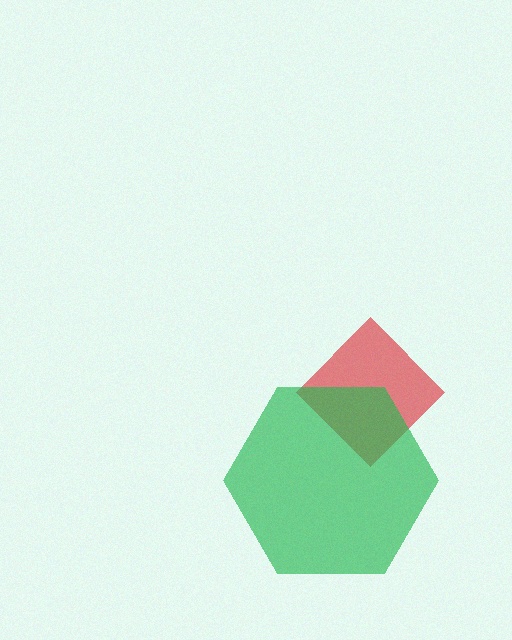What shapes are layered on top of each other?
The layered shapes are: a red diamond, a green hexagon.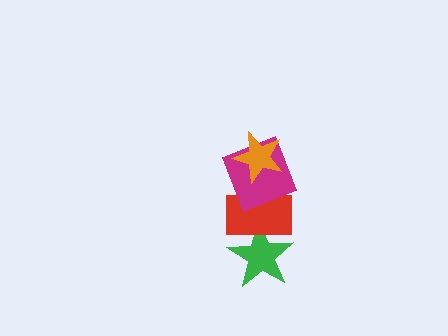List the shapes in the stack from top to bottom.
From top to bottom: the orange star, the magenta square, the red rectangle, the green star.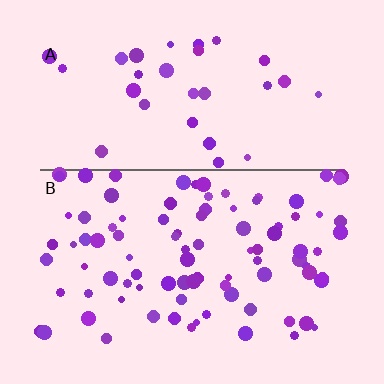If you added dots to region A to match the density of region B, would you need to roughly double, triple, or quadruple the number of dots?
Approximately triple.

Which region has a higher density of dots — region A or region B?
B (the bottom).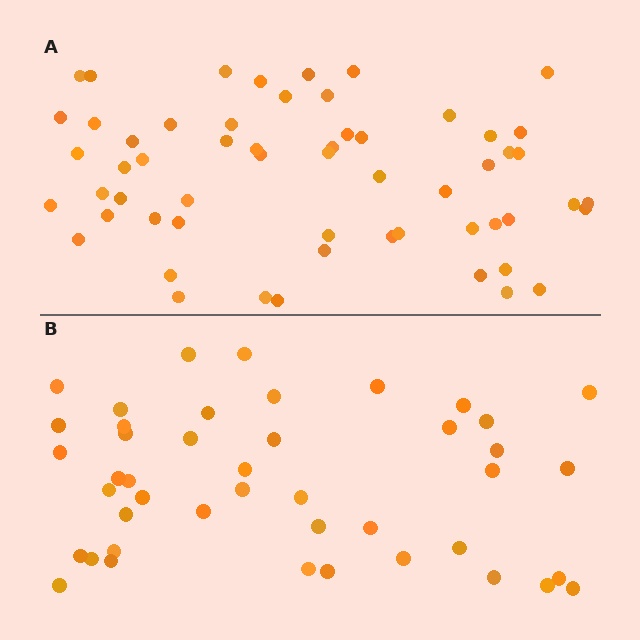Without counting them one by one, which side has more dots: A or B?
Region A (the top region) has more dots.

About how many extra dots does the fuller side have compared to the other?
Region A has approximately 15 more dots than region B.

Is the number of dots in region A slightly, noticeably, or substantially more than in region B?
Region A has noticeably more, but not dramatically so. The ratio is roughly 1.3 to 1.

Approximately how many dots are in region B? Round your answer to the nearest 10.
About 40 dots. (The exact count is 44, which rounds to 40.)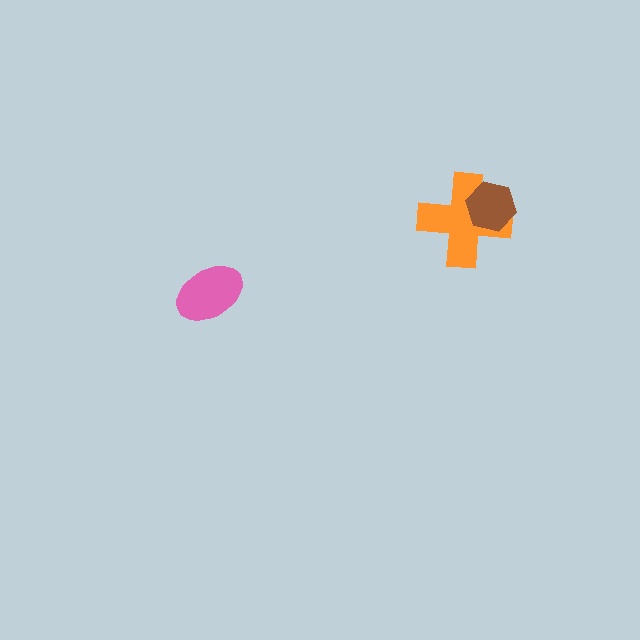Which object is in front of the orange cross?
The brown hexagon is in front of the orange cross.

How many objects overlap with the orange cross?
1 object overlaps with the orange cross.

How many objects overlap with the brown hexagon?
1 object overlaps with the brown hexagon.